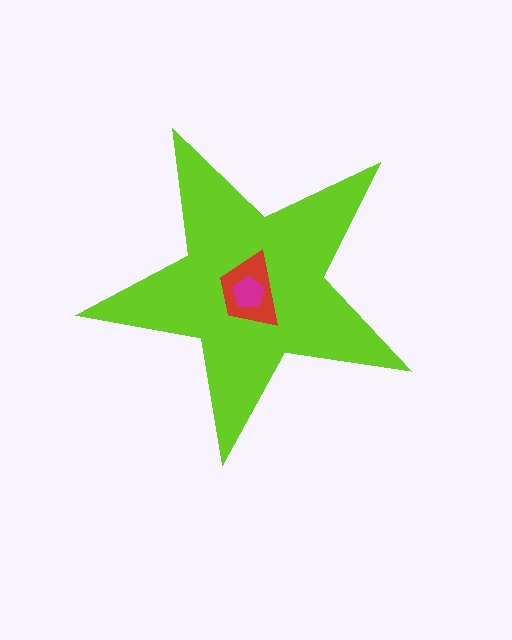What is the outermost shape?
The lime star.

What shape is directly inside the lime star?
The red trapezoid.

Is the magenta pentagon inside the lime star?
Yes.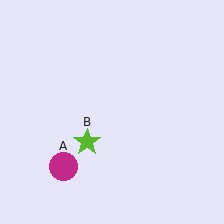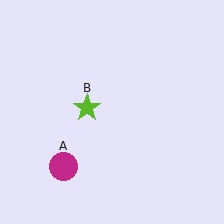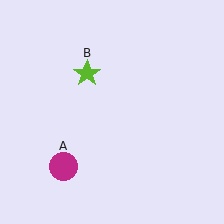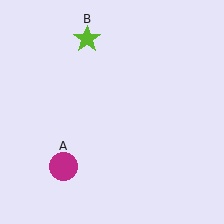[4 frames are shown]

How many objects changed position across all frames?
1 object changed position: lime star (object B).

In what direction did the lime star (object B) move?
The lime star (object B) moved up.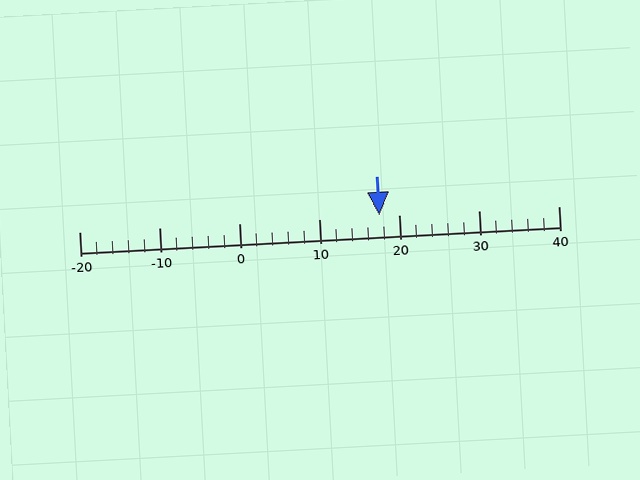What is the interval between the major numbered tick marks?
The major tick marks are spaced 10 units apart.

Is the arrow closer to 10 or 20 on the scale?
The arrow is closer to 20.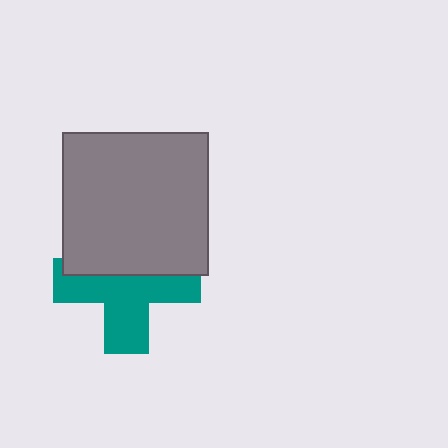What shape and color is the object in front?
The object in front is a gray rectangle.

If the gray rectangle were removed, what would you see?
You would see the complete teal cross.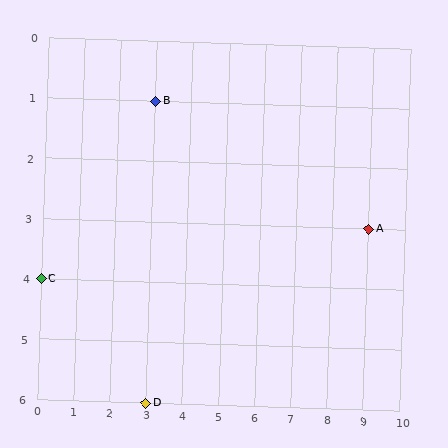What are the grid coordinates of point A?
Point A is at grid coordinates (9, 3).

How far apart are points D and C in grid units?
Points D and C are 3 columns and 2 rows apart (about 3.6 grid units diagonally).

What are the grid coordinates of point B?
Point B is at grid coordinates (3, 1).